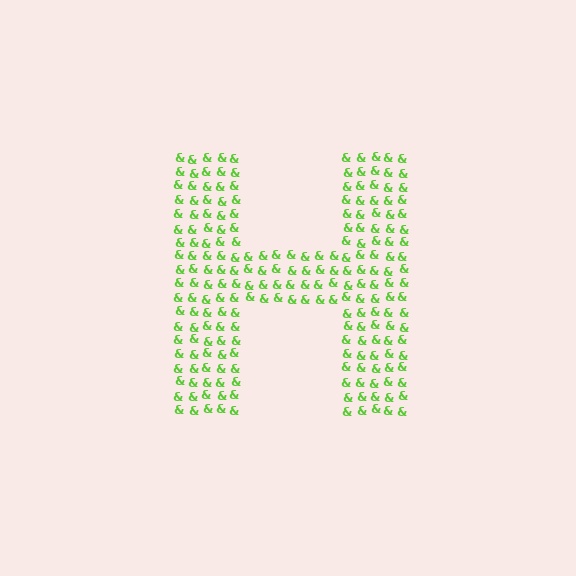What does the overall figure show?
The overall figure shows the letter H.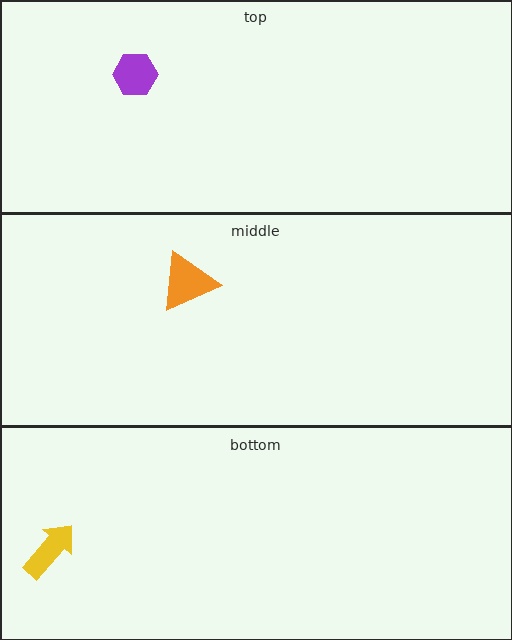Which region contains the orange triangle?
The middle region.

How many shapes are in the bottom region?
1.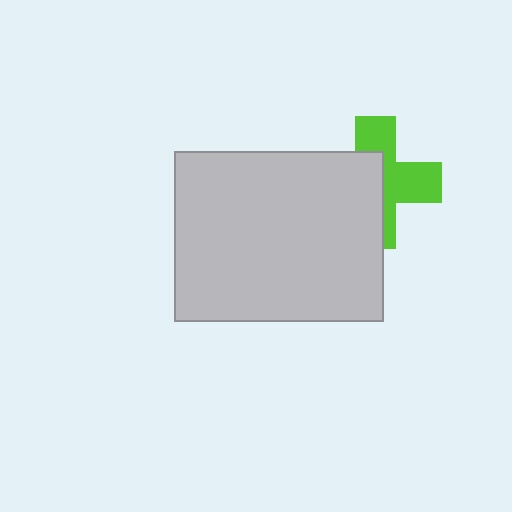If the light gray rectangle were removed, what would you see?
You would see the complete lime cross.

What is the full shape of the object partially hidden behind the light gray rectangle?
The partially hidden object is a lime cross.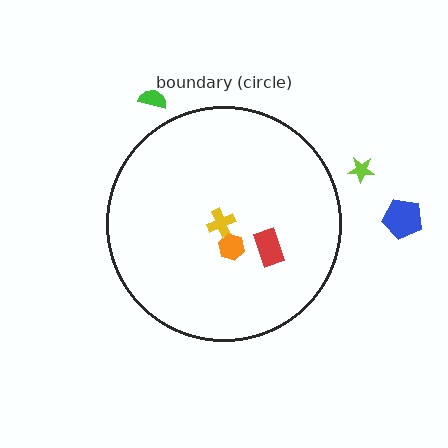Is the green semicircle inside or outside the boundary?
Outside.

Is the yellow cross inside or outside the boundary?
Inside.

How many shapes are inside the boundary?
3 inside, 3 outside.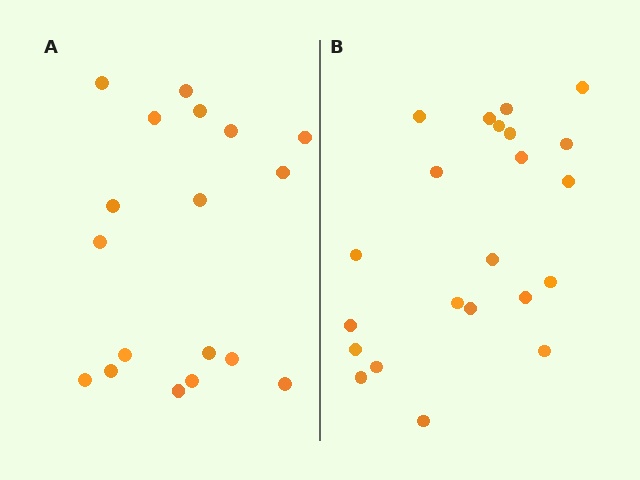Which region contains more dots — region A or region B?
Region B (the right region) has more dots.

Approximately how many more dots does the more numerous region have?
Region B has about 4 more dots than region A.